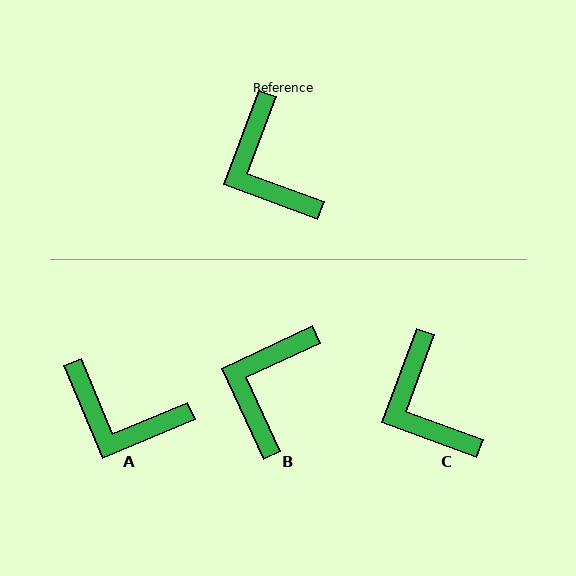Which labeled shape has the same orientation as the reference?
C.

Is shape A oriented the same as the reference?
No, it is off by about 43 degrees.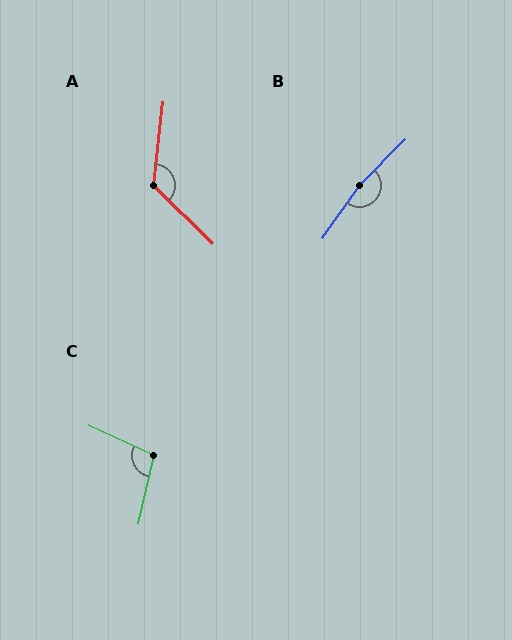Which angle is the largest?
B, at approximately 170 degrees.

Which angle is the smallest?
C, at approximately 101 degrees.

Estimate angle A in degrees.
Approximately 128 degrees.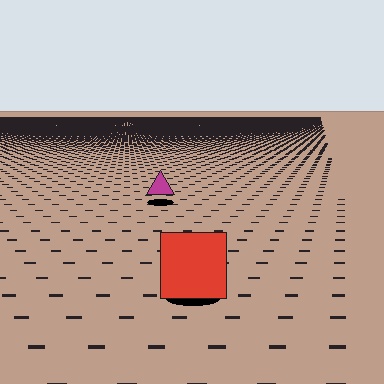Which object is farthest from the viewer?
The magenta triangle is farthest from the viewer. It appears smaller and the ground texture around it is denser.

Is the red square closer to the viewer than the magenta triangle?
Yes. The red square is closer — you can tell from the texture gradient: the ground texture is coarser near it.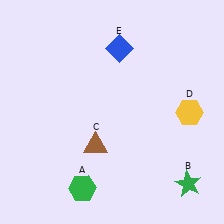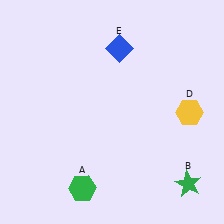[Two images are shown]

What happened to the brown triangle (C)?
The brown triangle (C) was removed in Image 2. It was in the bottom-left area of Image 1.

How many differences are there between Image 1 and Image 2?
There is 1 difference between the two images.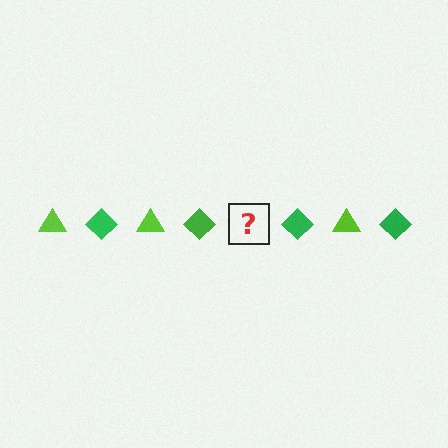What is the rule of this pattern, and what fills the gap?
The rule is that the pattern alternates between lime triangle and green diamond. The gap should be filled with a lime triangle.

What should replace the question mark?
The question mark should be replaced with a lime triangle.